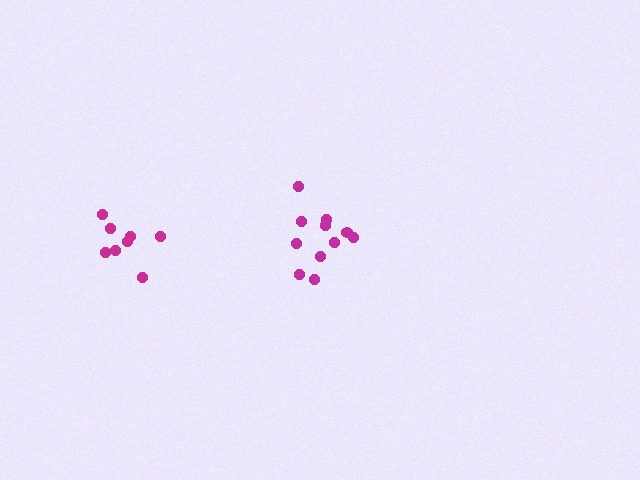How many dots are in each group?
Group 1: 11 dots, Group 2: 8 dots (19 total).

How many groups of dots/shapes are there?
There are 2 groups.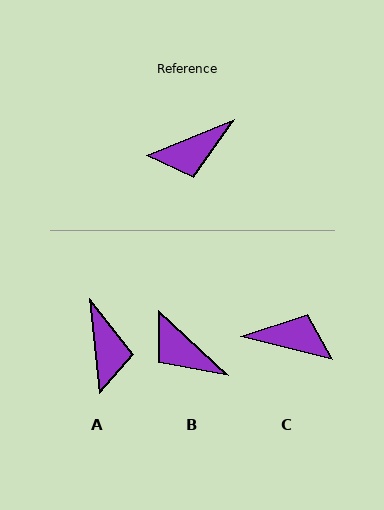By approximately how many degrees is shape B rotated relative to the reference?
Approximately 65 degrees clockwise.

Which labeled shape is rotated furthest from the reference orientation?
C, about 143 degrees away.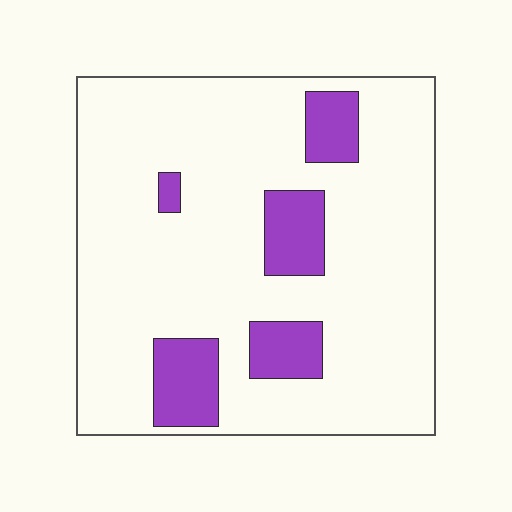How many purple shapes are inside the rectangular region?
5.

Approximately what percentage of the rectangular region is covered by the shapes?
Approximately 15%.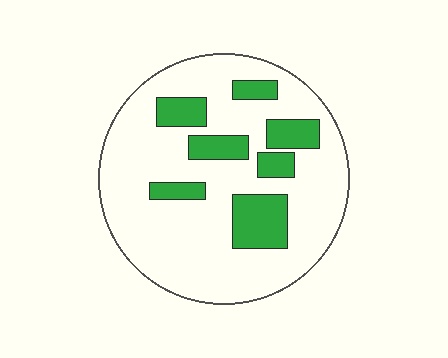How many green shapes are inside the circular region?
7.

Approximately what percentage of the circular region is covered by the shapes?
Approximately 20%.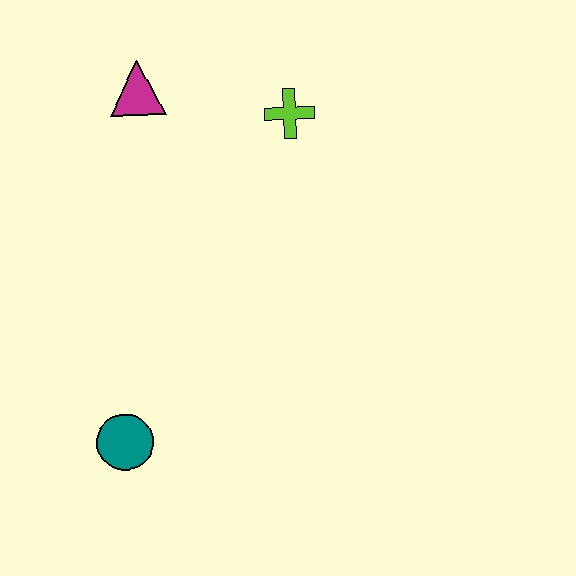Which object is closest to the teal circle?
The magenta triangle is closest to the teal circle.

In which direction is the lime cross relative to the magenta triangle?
The lime cross is to the right of the magenta triangle.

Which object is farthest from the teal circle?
The lime cross is farthest from the teal circle.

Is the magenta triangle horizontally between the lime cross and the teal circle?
Yes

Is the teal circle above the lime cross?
No